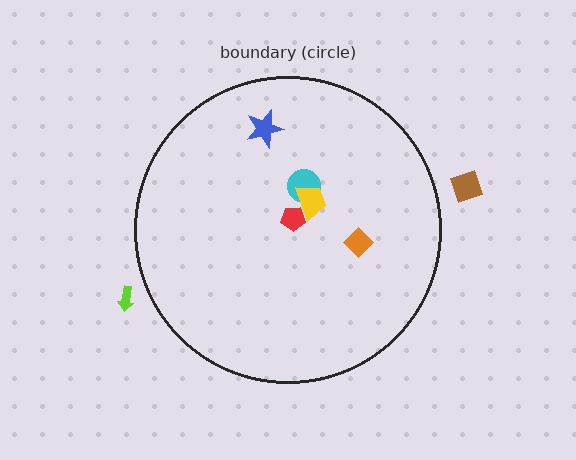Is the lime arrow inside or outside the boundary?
Outside.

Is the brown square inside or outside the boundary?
Outside.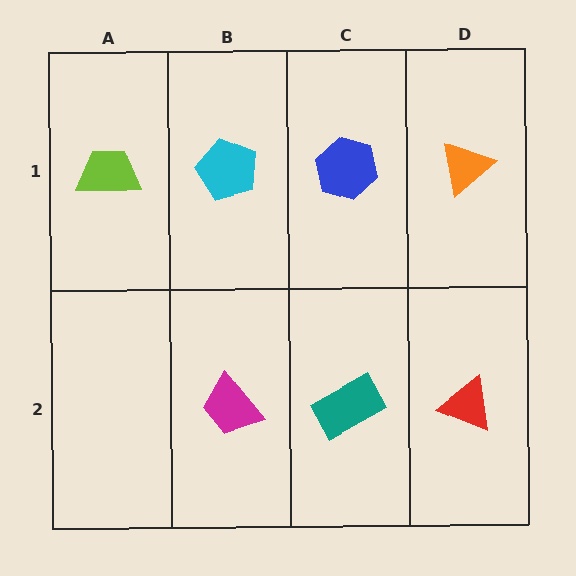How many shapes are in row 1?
4 shapes.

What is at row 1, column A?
A lime trapezoid.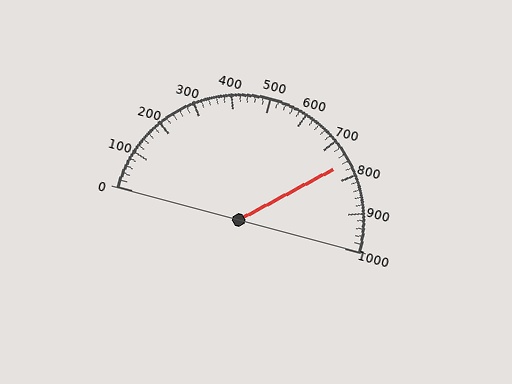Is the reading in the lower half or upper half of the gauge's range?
The reading is in the upper half of the range (0 to 1000).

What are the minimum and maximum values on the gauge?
The gauge ranges from 0 to 1000.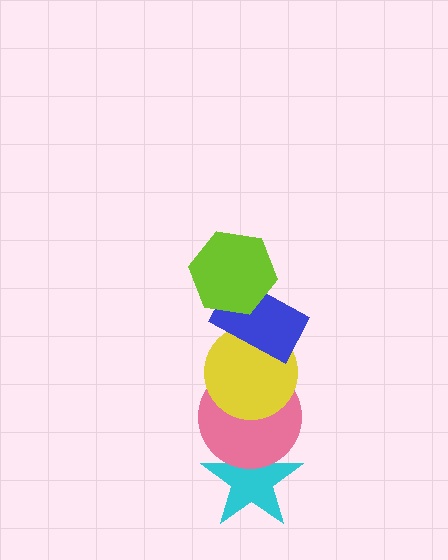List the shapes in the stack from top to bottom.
From top to bottom: the lime hexagon, the blue rectangle, the yellow circle, the pink circle, the cyan star.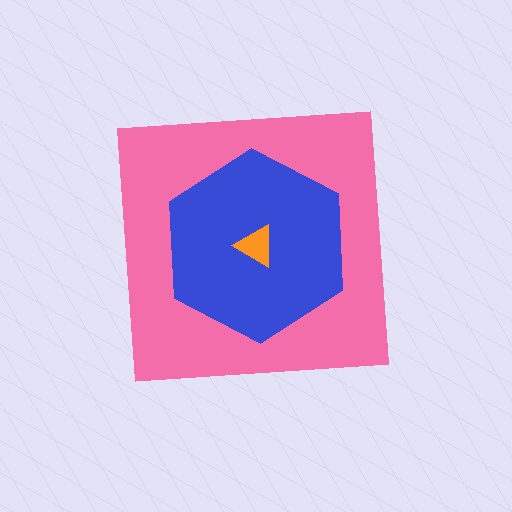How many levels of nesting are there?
3.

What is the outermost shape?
The pink square.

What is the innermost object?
The orange triangle.